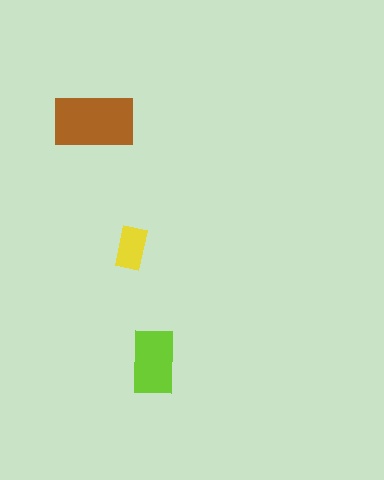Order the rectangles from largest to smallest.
the brown one, the lime one, the yellow one.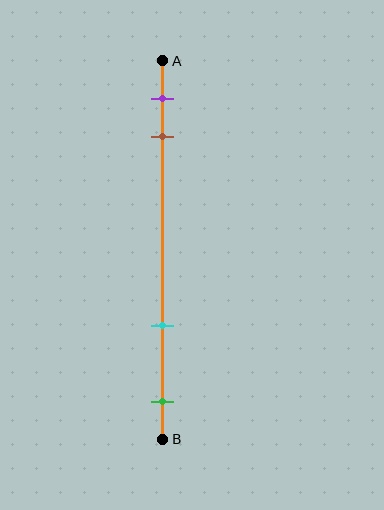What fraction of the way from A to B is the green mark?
The green mark is approximately 90% (0.9) of the way from A to B.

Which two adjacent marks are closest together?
The purple and brown marks are the closest adjacent pair.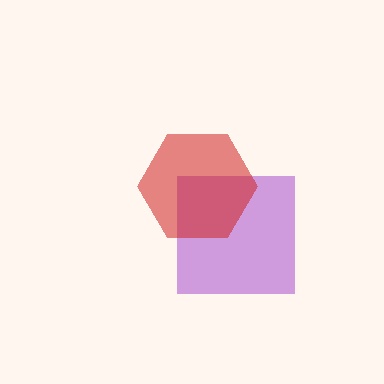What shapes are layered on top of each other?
The layered shapes are: a purple square, a red hexagon.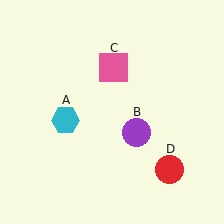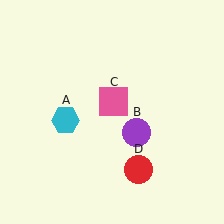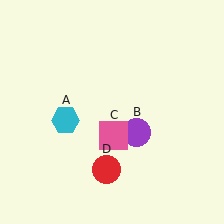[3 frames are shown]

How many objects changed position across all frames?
2 objects changed position: pink square (object C), red circle (object D).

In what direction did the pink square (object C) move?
The pink square (object C) moved down.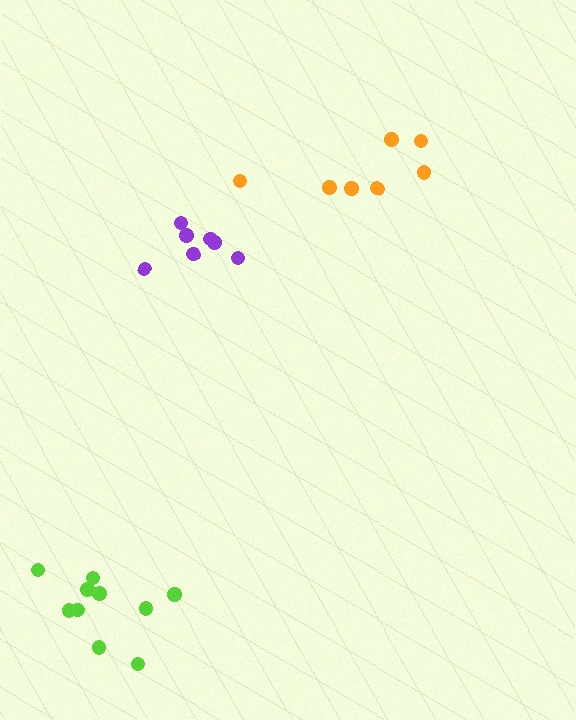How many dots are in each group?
Group 1: 7 dots, Group 2: 10 dots, Group 3: 7 dots (24 total).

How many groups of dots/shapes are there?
There are 3 groups.